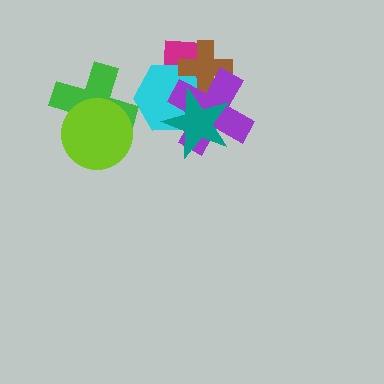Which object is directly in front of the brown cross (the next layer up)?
The purple cross is directly in front of the brown cross.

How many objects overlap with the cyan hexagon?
4 objects overlap with the cyan hexagon.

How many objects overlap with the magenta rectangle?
4 objects overlap with the magenta rectangle.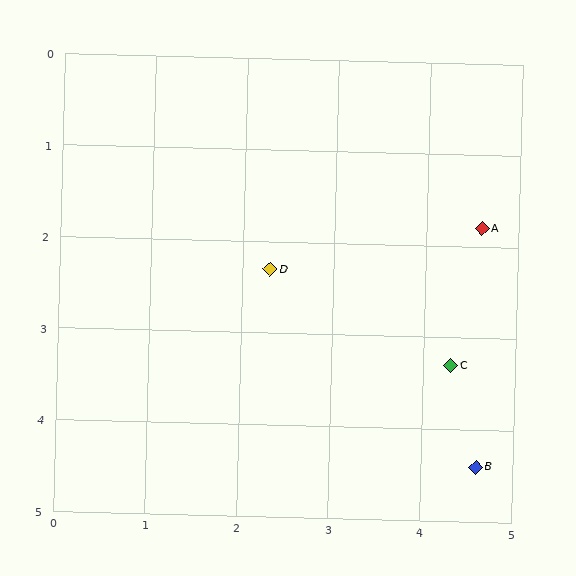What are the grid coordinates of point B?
Point B is at approximately (4.6, 4.4).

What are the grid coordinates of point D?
Point D is at approximately (2.3, 2.3).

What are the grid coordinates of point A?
Point A is at approximately (4.6, 1.8).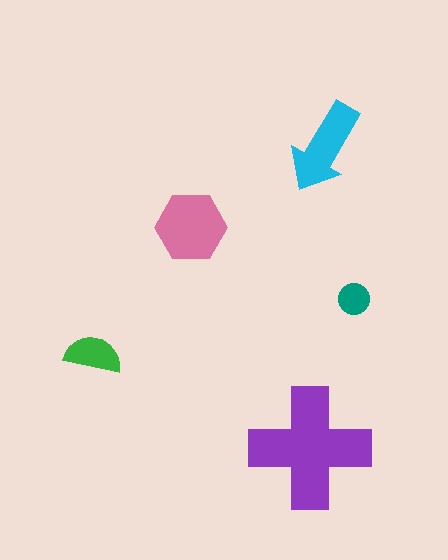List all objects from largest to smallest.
The purple cross, the pink hexagon, the cyan arrow, the green semicircle, the teal circle.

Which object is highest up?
The cyan arrow is topmost.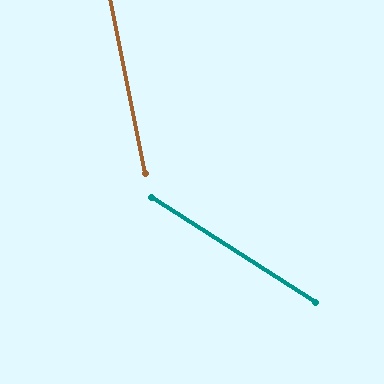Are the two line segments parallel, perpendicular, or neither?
Neither parallel nor perpendicular — they differ by about 46°.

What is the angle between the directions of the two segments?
Approximately 46 degrees.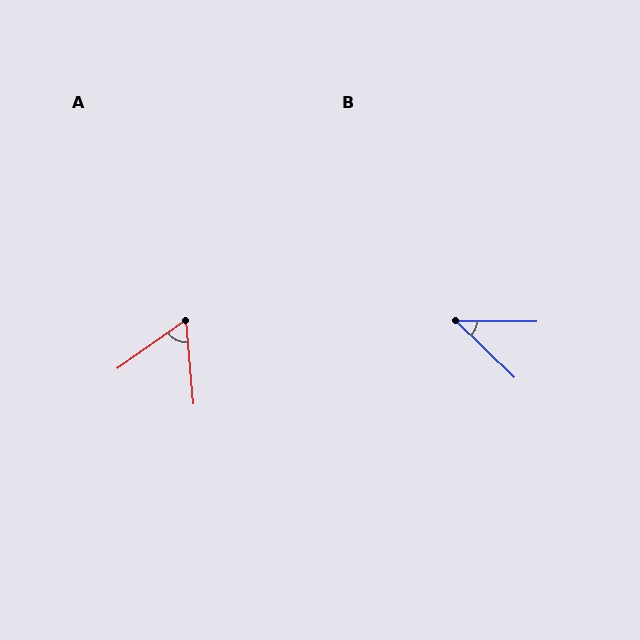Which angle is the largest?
A, at approximately 60 degrees.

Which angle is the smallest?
B, at approximately 44 degrees.